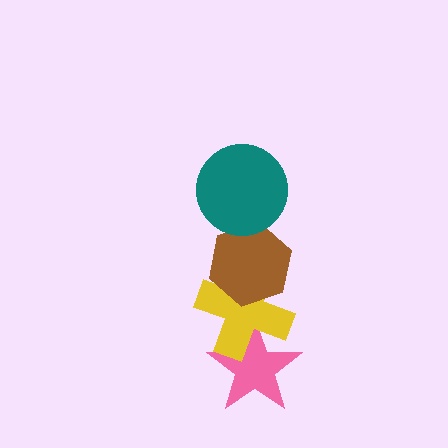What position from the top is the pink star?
The pink star is 4th from the top.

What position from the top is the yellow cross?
The yellow cross is 3rd from the top.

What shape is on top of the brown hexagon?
The teal circle is on top of the brown hexagon.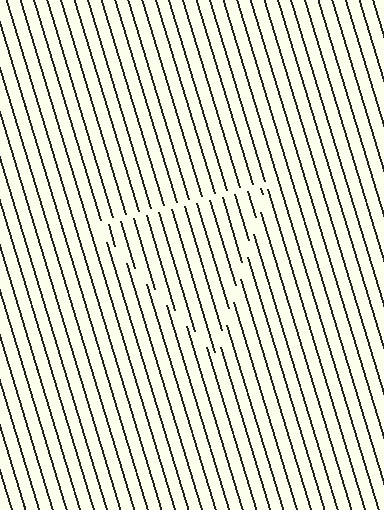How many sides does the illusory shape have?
3 sides — the line-ends trace a triangle.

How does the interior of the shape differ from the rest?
The interior of the shape contains the same grating, shifted by half a period — the contour is defined by the phase discontinuity where line-ends from the inner and outer gratings abut.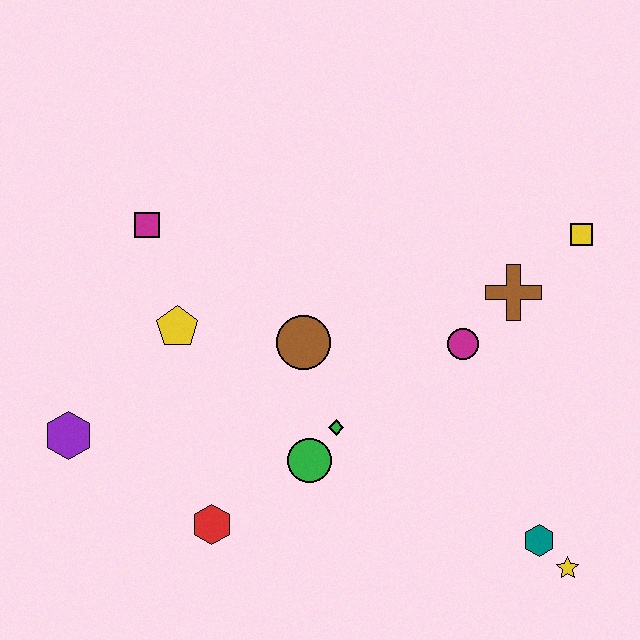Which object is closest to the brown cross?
The magenta circle is closest to the brown cross.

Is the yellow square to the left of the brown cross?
No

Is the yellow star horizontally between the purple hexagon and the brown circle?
No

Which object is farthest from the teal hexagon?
The magenta square is farthest from the teal hexagon.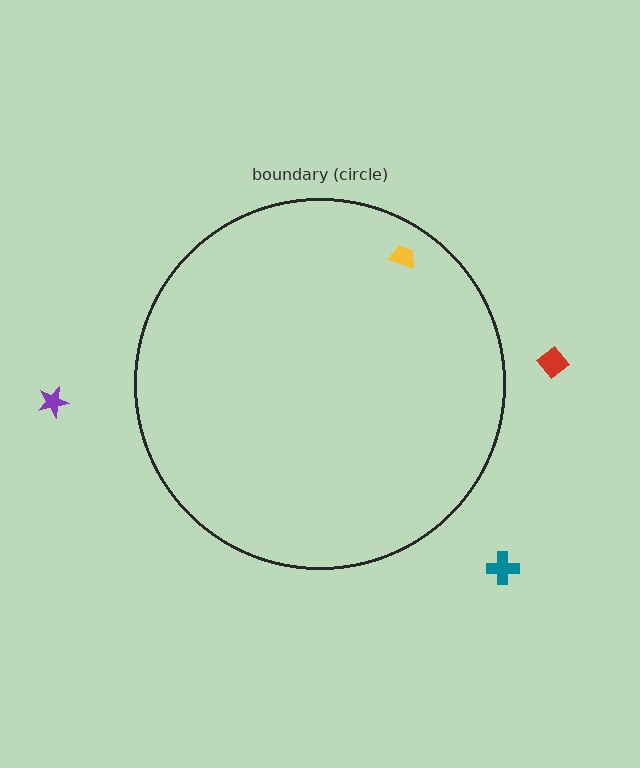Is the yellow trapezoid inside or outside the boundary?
Inside.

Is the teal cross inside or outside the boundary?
Outside.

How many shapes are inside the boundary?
1 inside, 3 outside.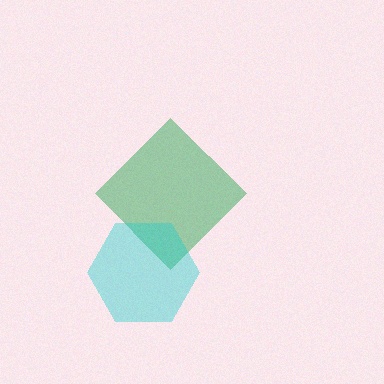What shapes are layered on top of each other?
The layered shapes are: a green diamond, a cyan hexagon.